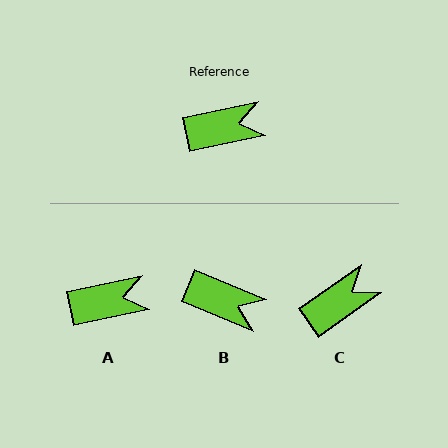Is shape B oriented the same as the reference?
No, it is off by about 35 degrees.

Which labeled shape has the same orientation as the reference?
A.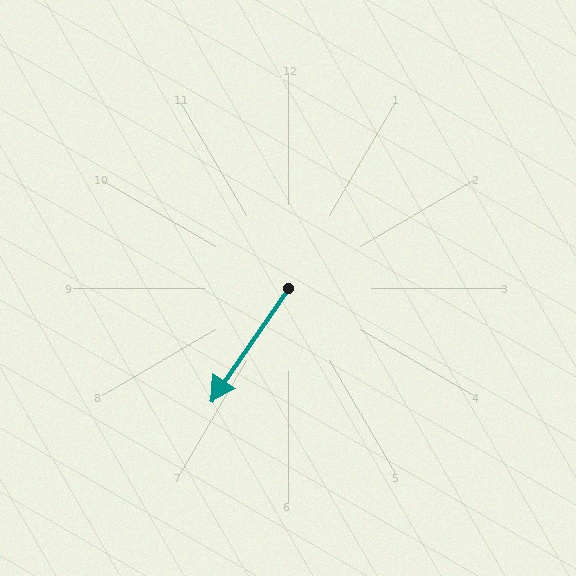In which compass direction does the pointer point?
Southwest.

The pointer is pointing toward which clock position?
Roughly 7 o'clock.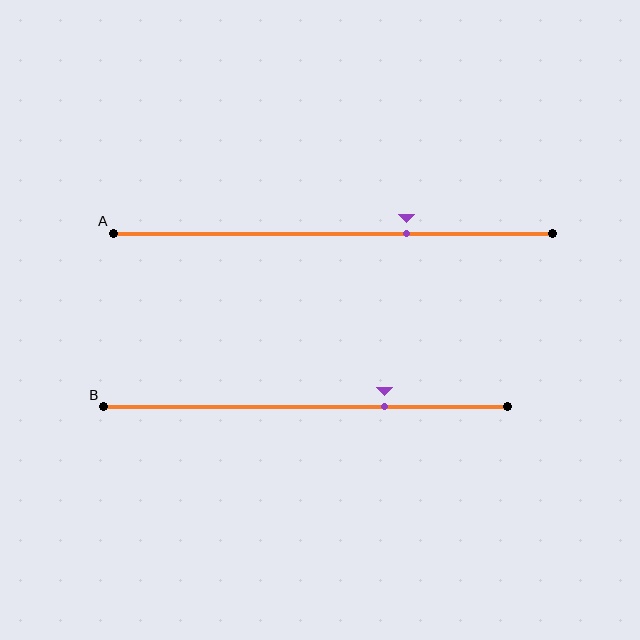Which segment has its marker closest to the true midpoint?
Segment A has its marker closest to the true midpoint.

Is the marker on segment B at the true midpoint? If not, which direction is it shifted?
No, the marker on segment B is shifted to the right by about 20% of the segment length.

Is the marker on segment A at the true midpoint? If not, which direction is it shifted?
No, the marker on segment A is shifted to the right by about 17% of the segment length.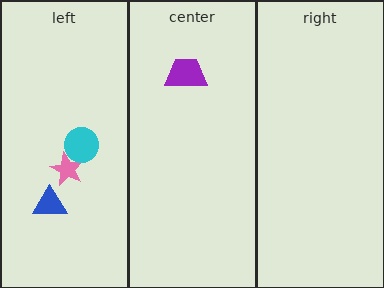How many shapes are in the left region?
3.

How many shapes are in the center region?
1.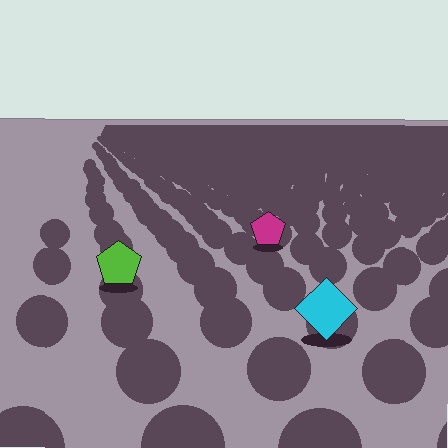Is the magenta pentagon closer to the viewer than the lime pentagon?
No. The lime pentagon is closer — you can tell from the texture gradient: the ground texture is coarser near it.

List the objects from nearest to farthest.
From nearest to farthest: the cyan diamond, the lime pentagon, the magenta pentagon.